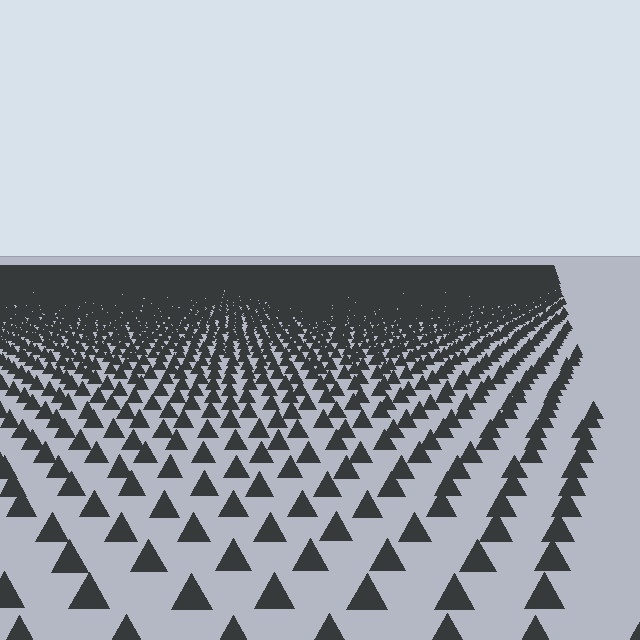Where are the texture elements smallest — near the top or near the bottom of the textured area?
Near the top.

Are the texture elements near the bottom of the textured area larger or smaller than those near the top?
Larger. Near the bottom, elements are closer to the viewer and appear at a bigger on-screen size.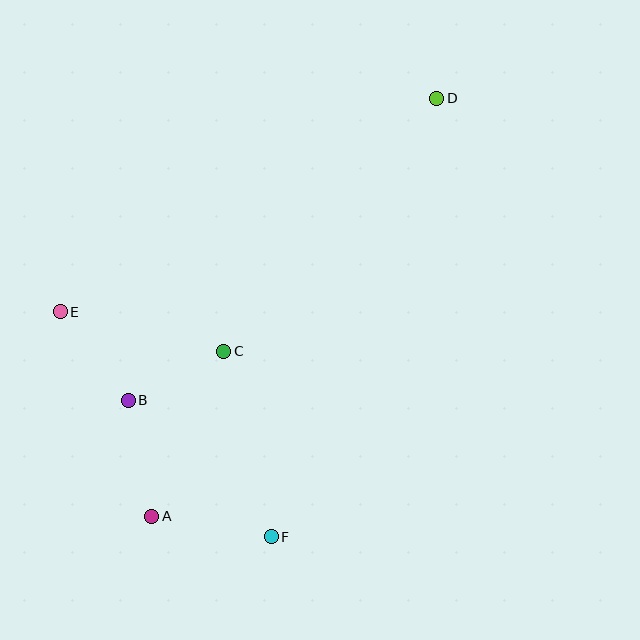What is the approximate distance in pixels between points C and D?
The distance between C and D is approximately 331 pixels.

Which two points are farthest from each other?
Points A and D are farthest from each other.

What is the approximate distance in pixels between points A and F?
The distance between A and F is approximately 121 pixels.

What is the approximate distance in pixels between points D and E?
The distance between D and E is approximately 433 pixels.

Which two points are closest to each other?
Points B and C are closest to each other.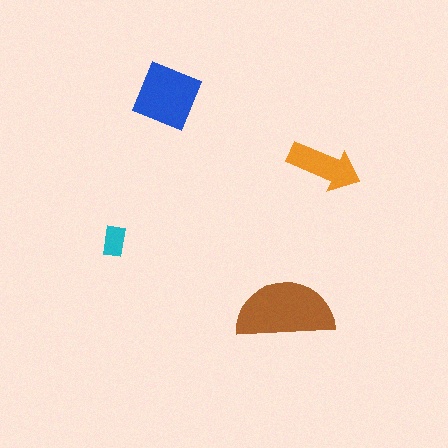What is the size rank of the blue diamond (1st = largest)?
2nd.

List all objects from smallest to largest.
The cyan rectangle, the orange arrow, the blue diamond, the brown semicircle.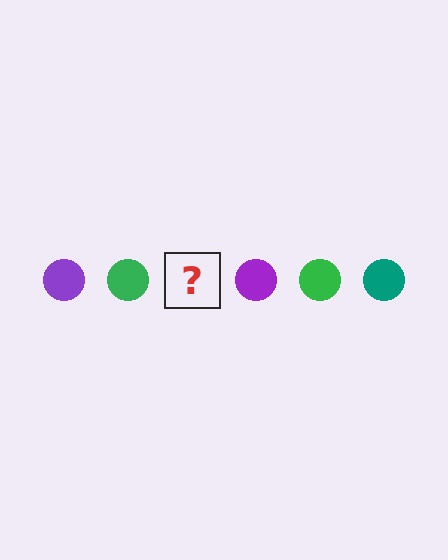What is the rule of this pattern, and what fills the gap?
The rule is that the pattern cycles through purple, green, teal circles. The gap should be filled with a teal circle.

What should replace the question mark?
The question mark should be replaced with a teal circle.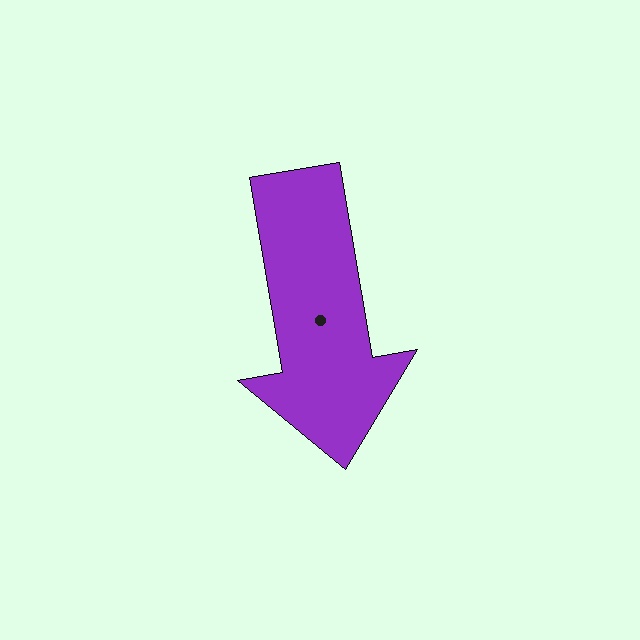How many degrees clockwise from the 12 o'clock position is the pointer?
Approximately 170 degrees.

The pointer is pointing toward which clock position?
Roughly 6 o'clock.